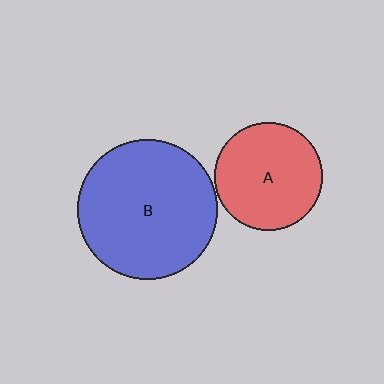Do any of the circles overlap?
No, none of the circles overlap.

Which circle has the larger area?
Circle B (blue).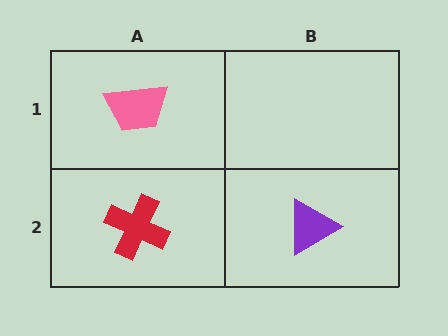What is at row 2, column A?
A red cross.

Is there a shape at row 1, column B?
No, that cell is empty.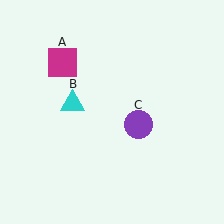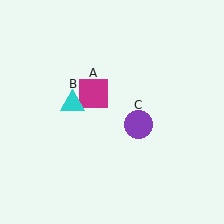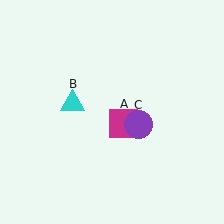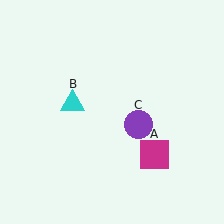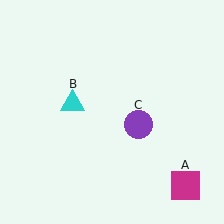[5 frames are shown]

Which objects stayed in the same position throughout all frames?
Cyan triangle (object B) and purple circle (object C) remained stationary.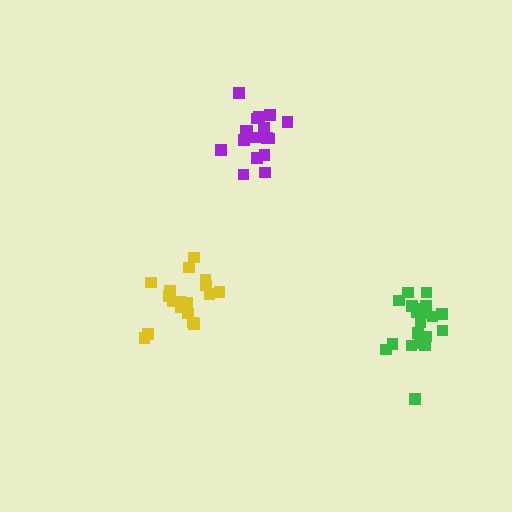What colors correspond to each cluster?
The clusters are colored: yellow, purple, green.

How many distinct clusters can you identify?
There are 3 distinct clusters.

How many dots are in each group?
Group 1: 18 dots, Group 2: 18 dots, Group 3: 20 dots (56 total).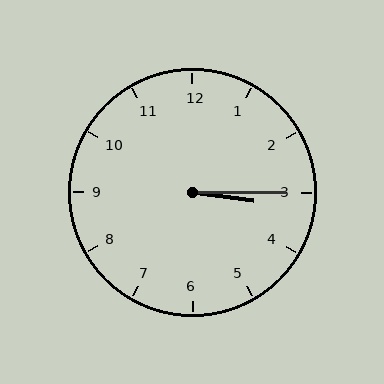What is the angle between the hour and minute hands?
Approximately 8 degrees.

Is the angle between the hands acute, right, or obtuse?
It is acute.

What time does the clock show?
3:15.